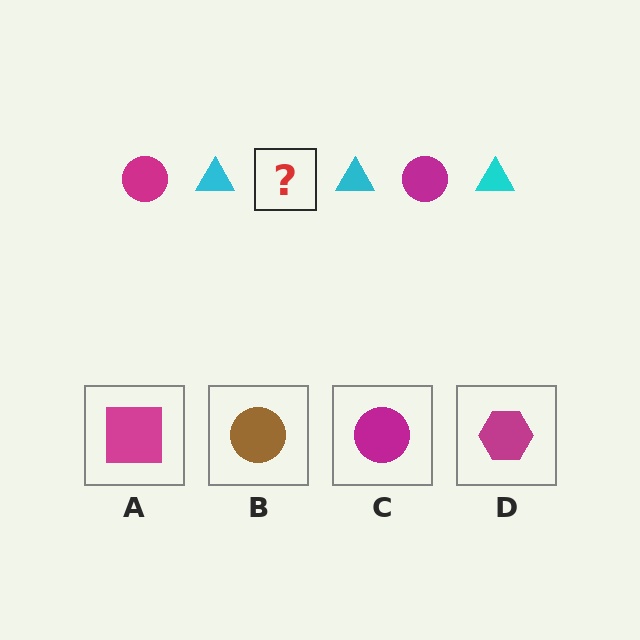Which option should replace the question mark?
Option C.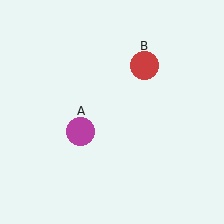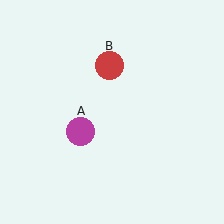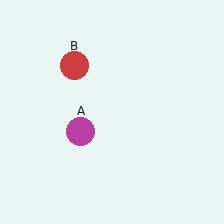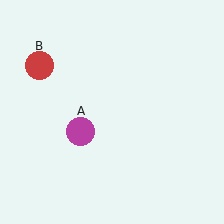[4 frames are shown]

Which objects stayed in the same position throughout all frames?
Magenta circle (object A) remained stationary.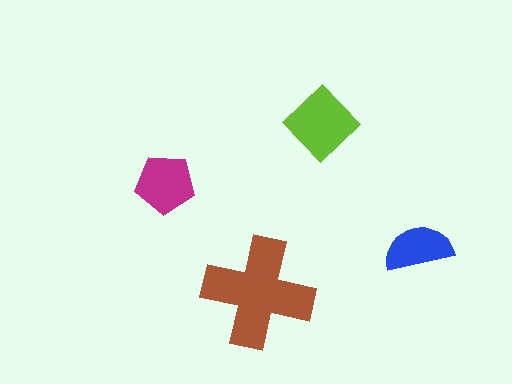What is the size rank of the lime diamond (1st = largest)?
2nd.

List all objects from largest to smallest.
The brown cross, the lime diamond, the magenta pentagon, the blue semicircle.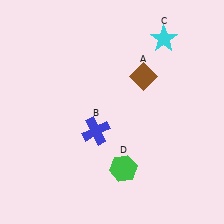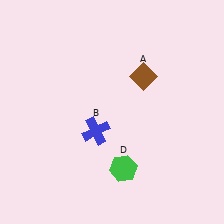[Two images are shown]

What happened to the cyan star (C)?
The cyan star (C) was removed in Image 2. It was in the top-right area of Image 1.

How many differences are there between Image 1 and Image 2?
There is 1 difference between the two images.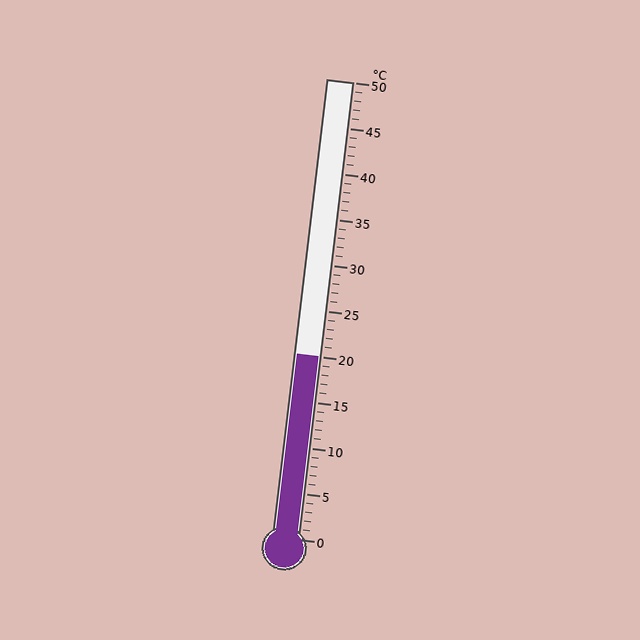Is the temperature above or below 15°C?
The temperature is above 15°C.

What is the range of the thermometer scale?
The thermometer scale ranges from 0°C to 50°C.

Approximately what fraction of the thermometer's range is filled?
The thermometer is filled to approximately 40% of its range.